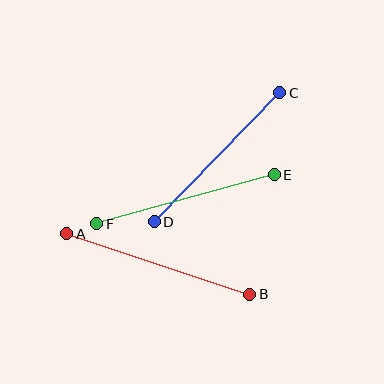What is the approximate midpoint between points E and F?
The midpoint is at approximately (185, 199) pixels.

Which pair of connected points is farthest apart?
Points A and B are farthest apart.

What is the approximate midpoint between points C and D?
The midpoint is at approximately (217, 157) pixels.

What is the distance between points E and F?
The distance is approximately 184 pixels.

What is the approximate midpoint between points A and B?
The midpoint is at approximately (158, 264) pixels.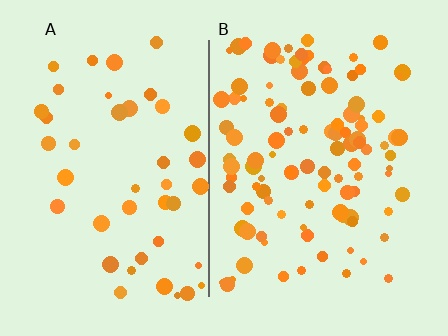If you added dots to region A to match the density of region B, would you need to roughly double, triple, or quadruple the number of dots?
Approximately triple.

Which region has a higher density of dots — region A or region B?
B (the right).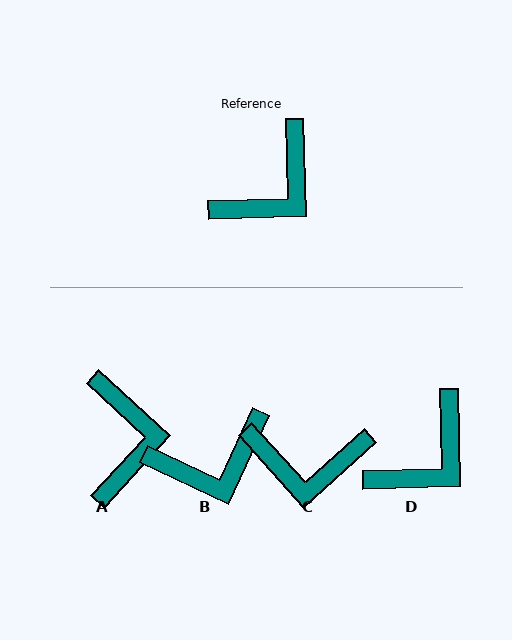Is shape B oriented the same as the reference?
No, it is off by about 26 degrees.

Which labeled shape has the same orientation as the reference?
D.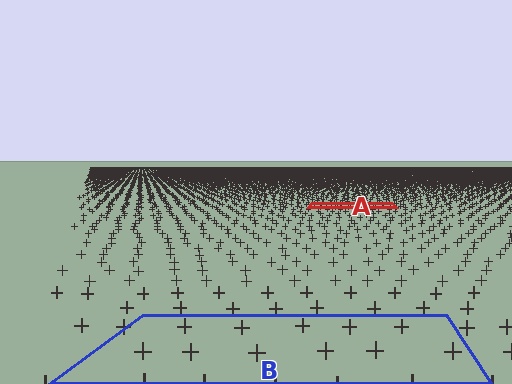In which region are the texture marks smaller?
The texture marks are smaller in region A, because it is farther away.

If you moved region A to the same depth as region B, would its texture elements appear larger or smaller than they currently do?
They would appear larger. At a closer depth, the same texture elements are projected at a bigger on-screen size.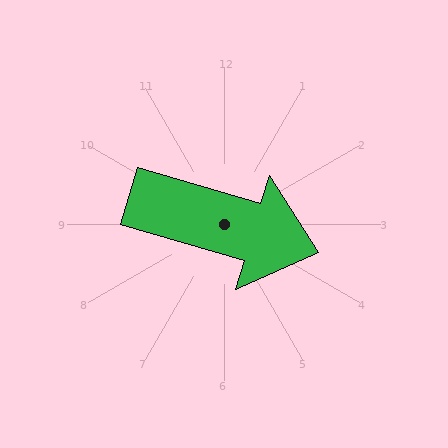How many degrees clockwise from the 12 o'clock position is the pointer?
Approximately 107 degrees.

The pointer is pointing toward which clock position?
Roughly 4 o'clock.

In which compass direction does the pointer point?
East.